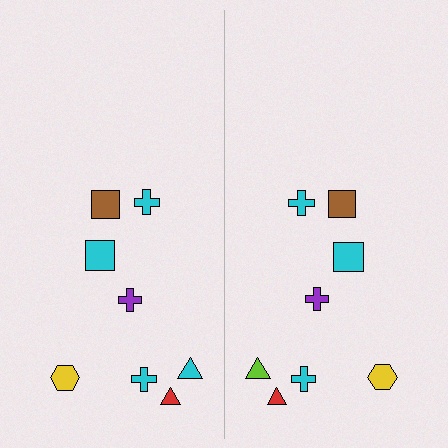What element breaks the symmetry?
The lime triangle on the right side breaks the symmetry — its mirror counterpart is cyan.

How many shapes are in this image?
There are 16 shapes in this image.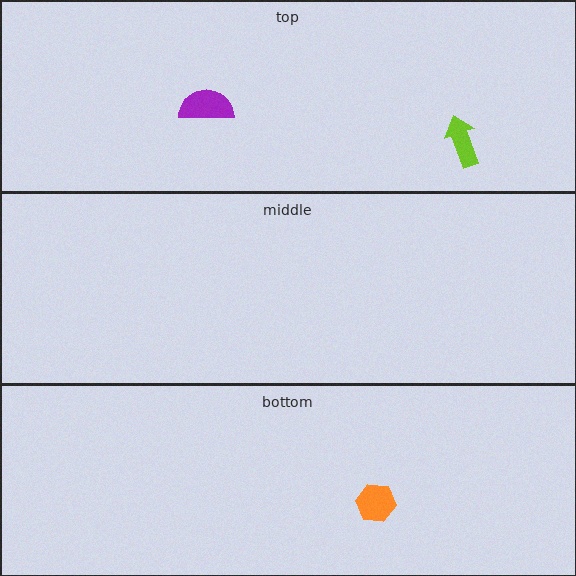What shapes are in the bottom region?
The orange hexagon.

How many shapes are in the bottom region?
1.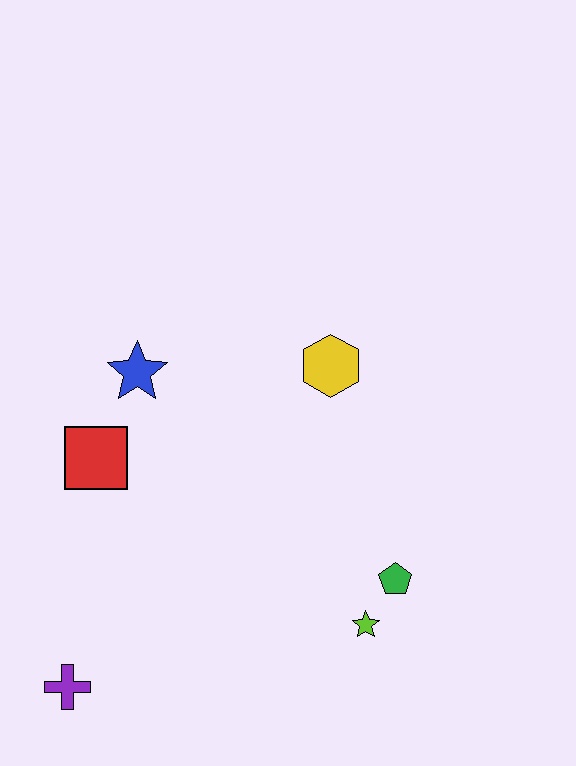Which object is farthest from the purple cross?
The yellow hexagon is farthest from the purple cross.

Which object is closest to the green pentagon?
The lime star is closest to the green pentagon.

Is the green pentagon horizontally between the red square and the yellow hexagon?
No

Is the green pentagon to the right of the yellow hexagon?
Yes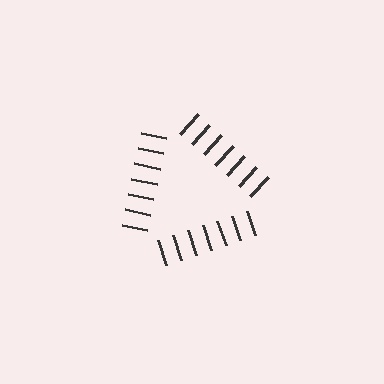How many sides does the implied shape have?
3 sides — the line-ends trace a triangle.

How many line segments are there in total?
21 — 7 along each of the 3 edges.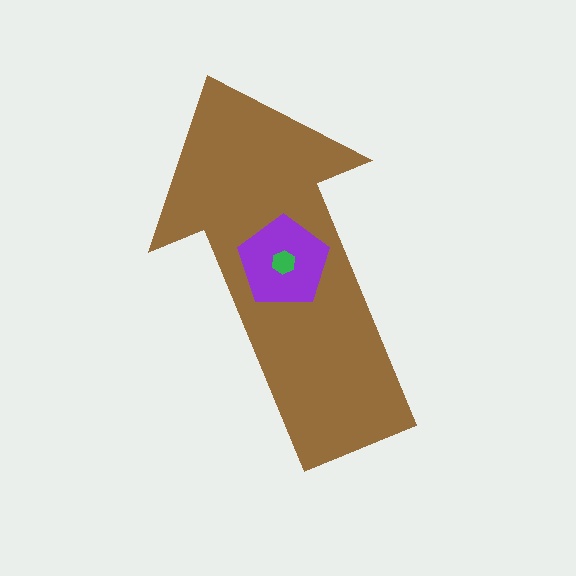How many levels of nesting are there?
3.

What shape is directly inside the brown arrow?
The purple pentagon.